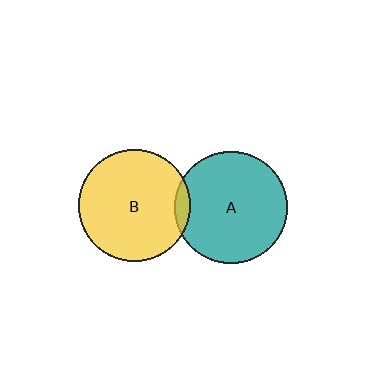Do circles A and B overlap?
Yes.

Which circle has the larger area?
Circle A (teal).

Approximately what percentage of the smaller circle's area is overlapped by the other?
Approximately 5%.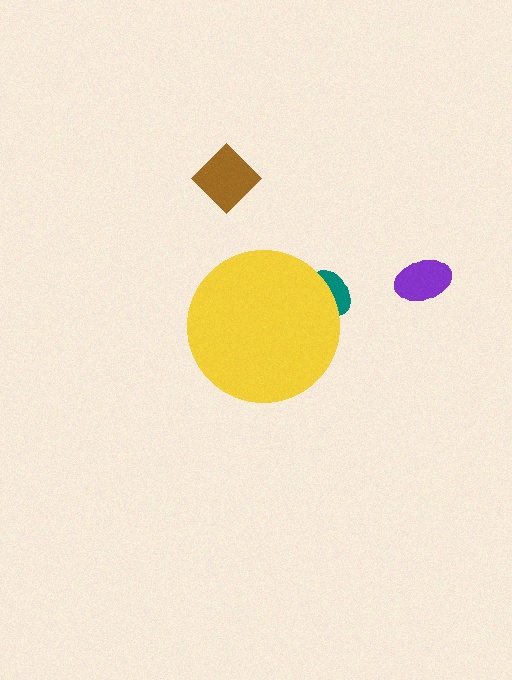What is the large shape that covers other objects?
A yellow circle.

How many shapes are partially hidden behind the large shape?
1 shape is partially hidden.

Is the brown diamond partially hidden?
No, the brown diamond is fully visible.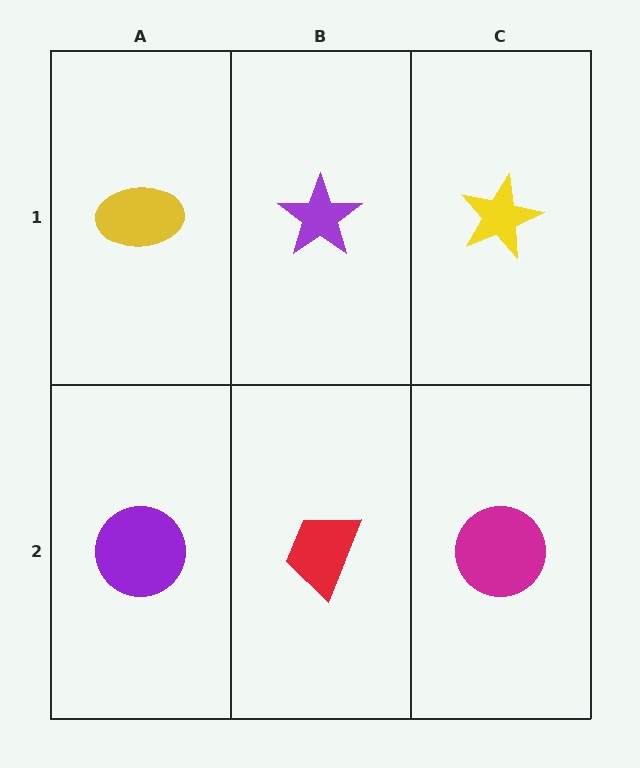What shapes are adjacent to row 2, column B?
A purple star (row 1, column B), a purple circle (row 2, column A), a magenta circle (row 2, column C).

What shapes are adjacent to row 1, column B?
A red trapezoid (row 2, column B), a yellow ellipse (row 1, column A), a yellow star (row 1, column C).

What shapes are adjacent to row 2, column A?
A yellow ellipse (row 1, column A), a red trapezoid (row 2, column B).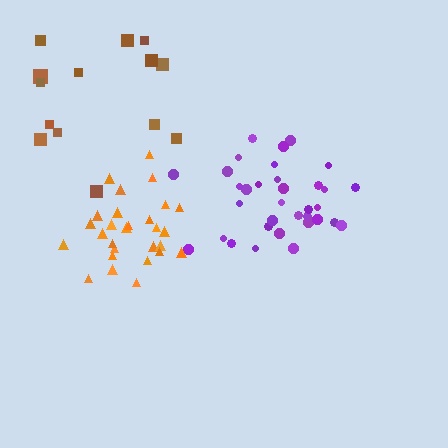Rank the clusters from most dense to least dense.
orange, purple, brown.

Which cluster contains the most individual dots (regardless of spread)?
Purple (34).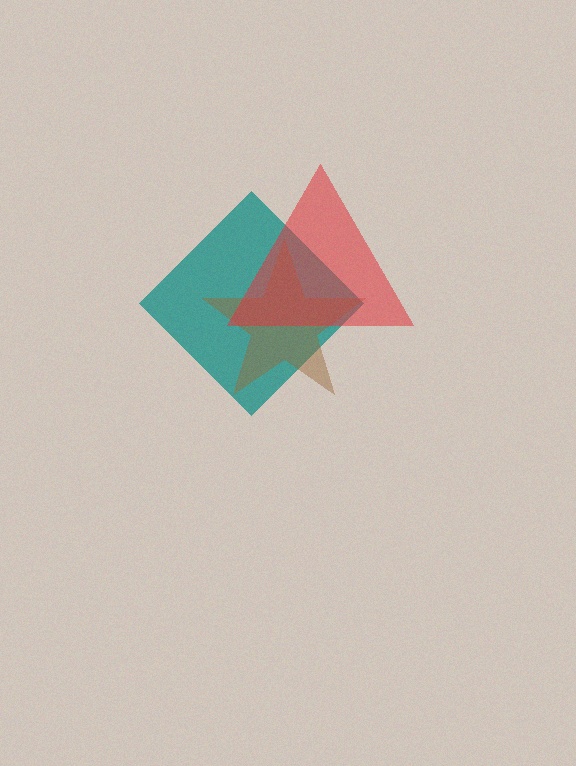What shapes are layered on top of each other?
The layered shapes are: a teal diamond, a brown star, a red triangle.